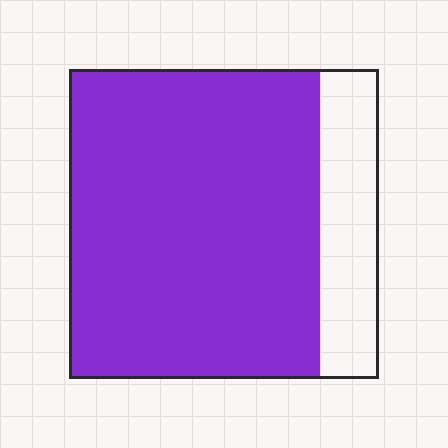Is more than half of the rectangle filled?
Yes.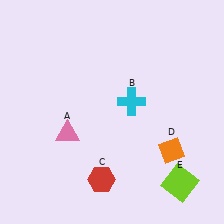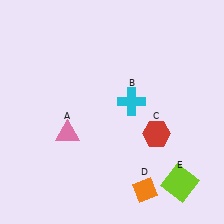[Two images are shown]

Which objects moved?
The objects that moved are: the red hexagon (C), the orange diamond (D).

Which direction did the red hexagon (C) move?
The red hexagon (C) moved right.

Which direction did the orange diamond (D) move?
The orange diamond (D) moved down.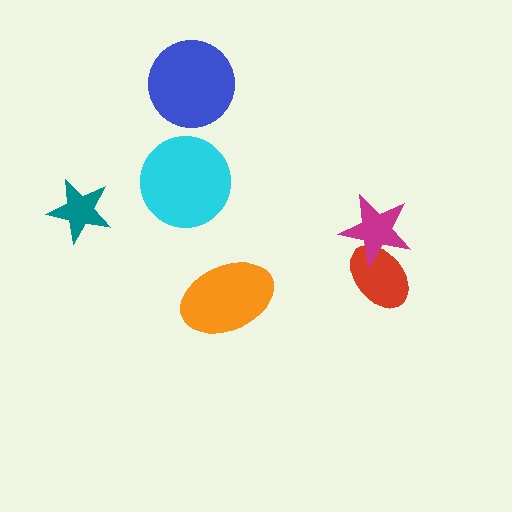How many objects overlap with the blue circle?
0 objects overlap with the blue circle.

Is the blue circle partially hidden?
No, no other shape covers it.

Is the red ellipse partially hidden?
Yes, it is partially covered by another shape.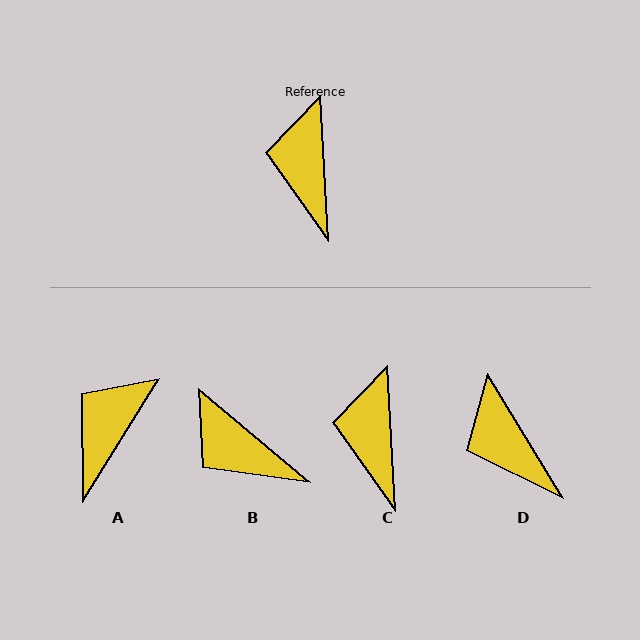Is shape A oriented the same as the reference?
No, it is off by about 35 degrees.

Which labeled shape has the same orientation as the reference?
C.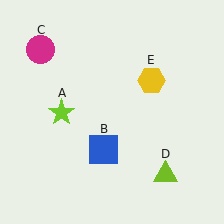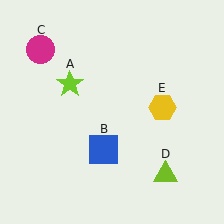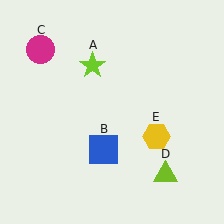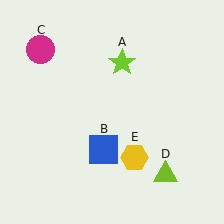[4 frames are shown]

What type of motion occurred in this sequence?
The lime star (object A), yellow hexagon (object E) rotated clockwise around the center of the scene.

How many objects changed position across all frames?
2 objects changed position: lime star (object A), yellow hexagon (object E).